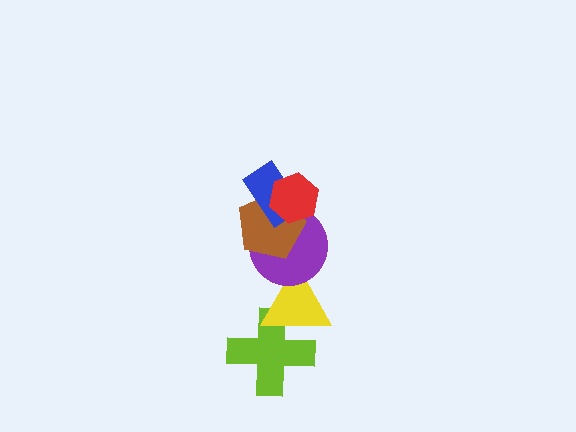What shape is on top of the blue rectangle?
The red hexagon is on top of the blue rectangle.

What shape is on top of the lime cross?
The yellow triangle is on top of the lime cross.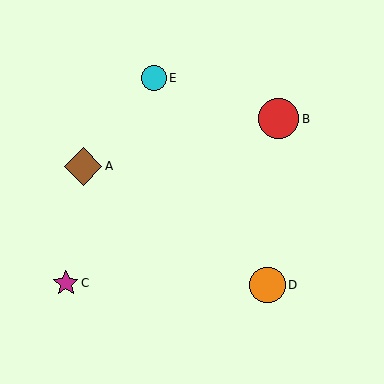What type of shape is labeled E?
Shape E is a cyan circle.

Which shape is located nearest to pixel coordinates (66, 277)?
The magenta star (labeled C) at (66, 283) is nearest to that location.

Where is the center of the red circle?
The center of the red circle is at (279, 119).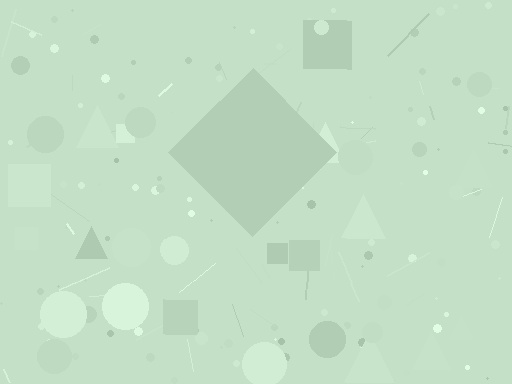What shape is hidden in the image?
A diamond is hidden in the image.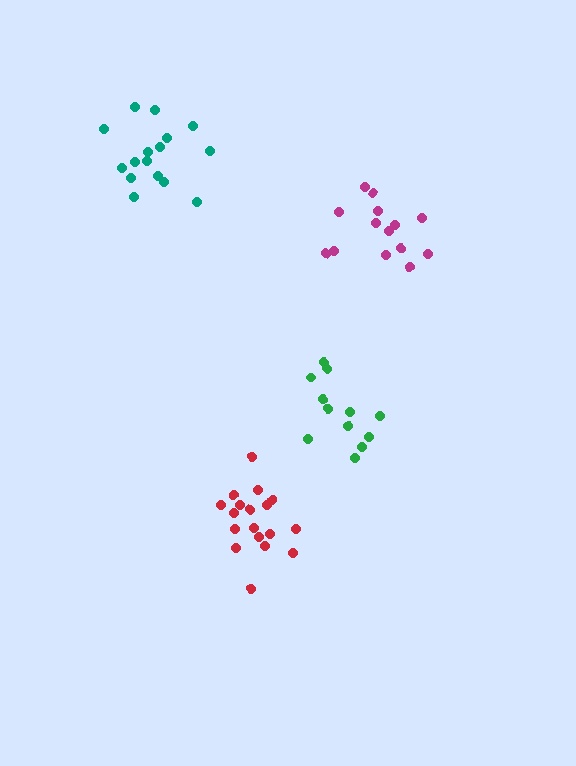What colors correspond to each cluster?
The clusters are colored: magenta, red, green, teal.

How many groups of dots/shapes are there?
There are 4 groups.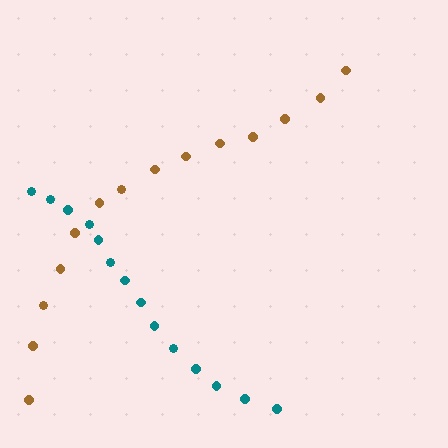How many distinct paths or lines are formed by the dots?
There are 2 distinct paths.